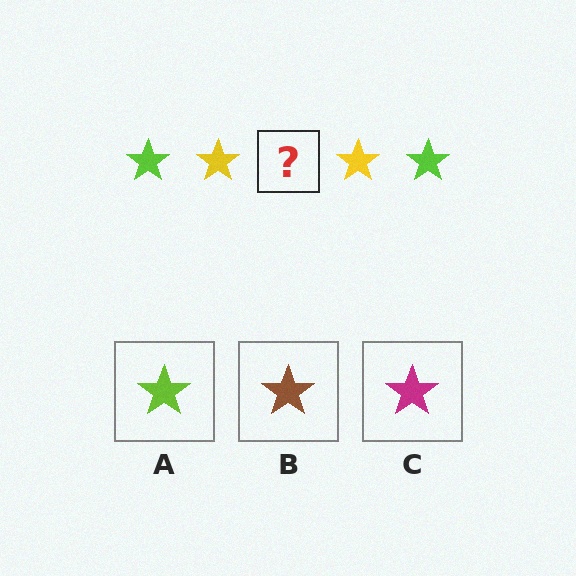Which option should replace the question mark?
Option A.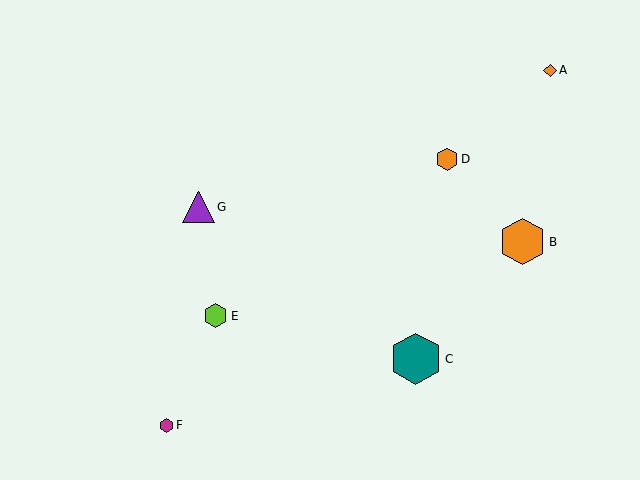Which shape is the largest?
The teal hexagon (labeled C) is the largest.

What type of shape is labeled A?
Shape A is an orange diamond.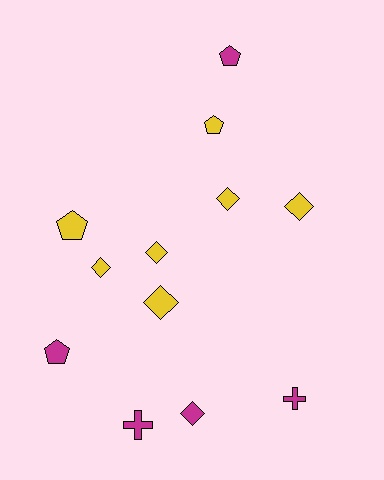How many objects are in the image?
There are 12 objects.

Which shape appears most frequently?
Diamond, with 6 objects.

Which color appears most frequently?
Yellow, with 7 objects.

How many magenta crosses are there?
There are 2 magenta crosses.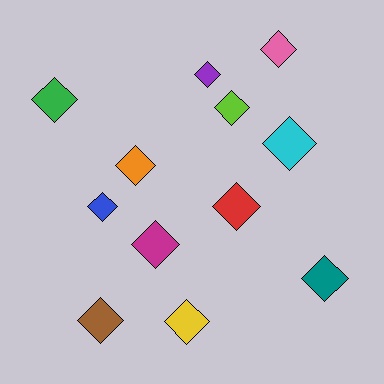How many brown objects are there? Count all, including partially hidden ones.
There is 1 brown object.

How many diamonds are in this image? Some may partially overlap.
There are 12 diamonds.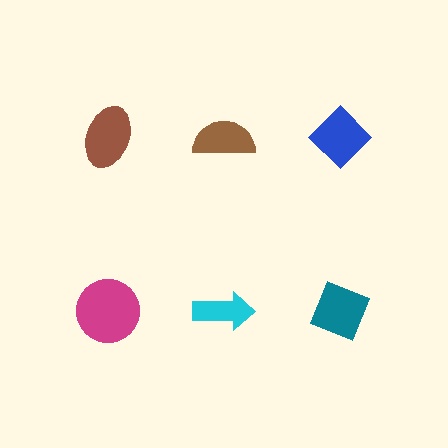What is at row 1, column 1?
A brown ellipse.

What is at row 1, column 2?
A brown semicircle.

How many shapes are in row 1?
3 shapes.